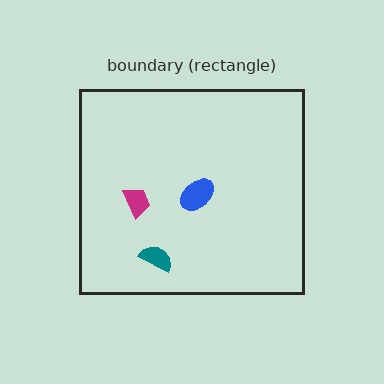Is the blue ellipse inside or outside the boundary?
Inside.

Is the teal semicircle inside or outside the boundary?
Inside.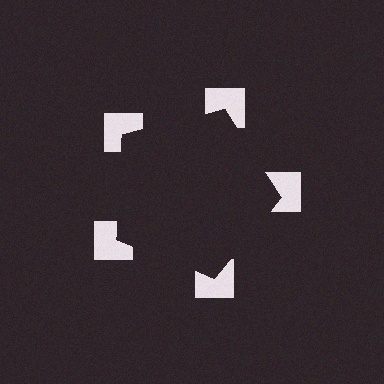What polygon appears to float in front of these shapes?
An illusory pentagon — its edges are inferred from the aligned wedge cuts in the notched squares, not physically drawn.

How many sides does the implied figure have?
5 sides.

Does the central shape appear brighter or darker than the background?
It typically appears slightly darker than the background, even though no actual brightness change is drawn.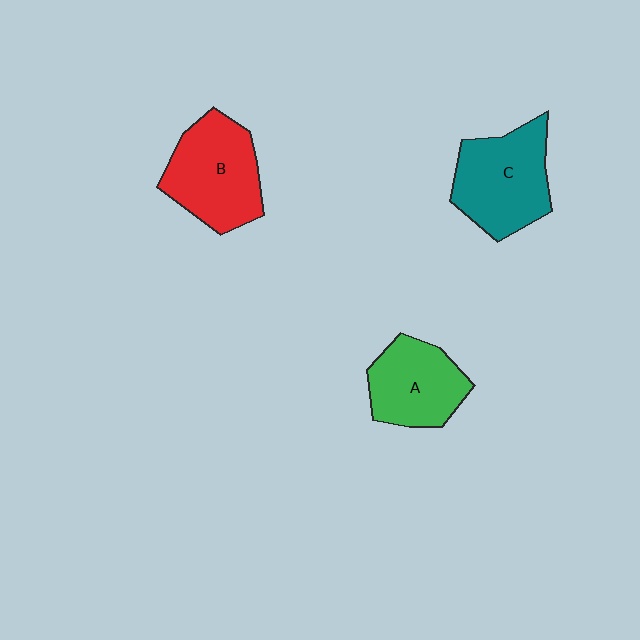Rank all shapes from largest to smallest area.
From largest to smallest: C (teal), B (red), A (green).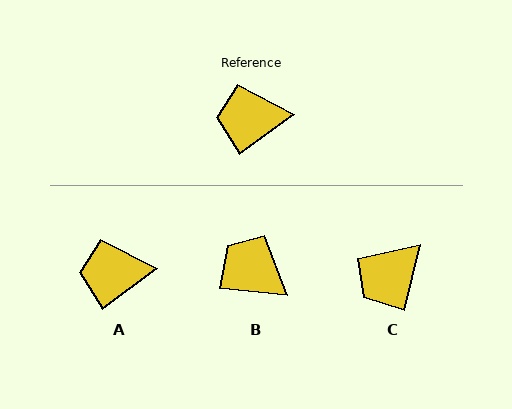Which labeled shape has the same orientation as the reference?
A.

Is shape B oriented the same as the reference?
No, it is off by about 42 degrees.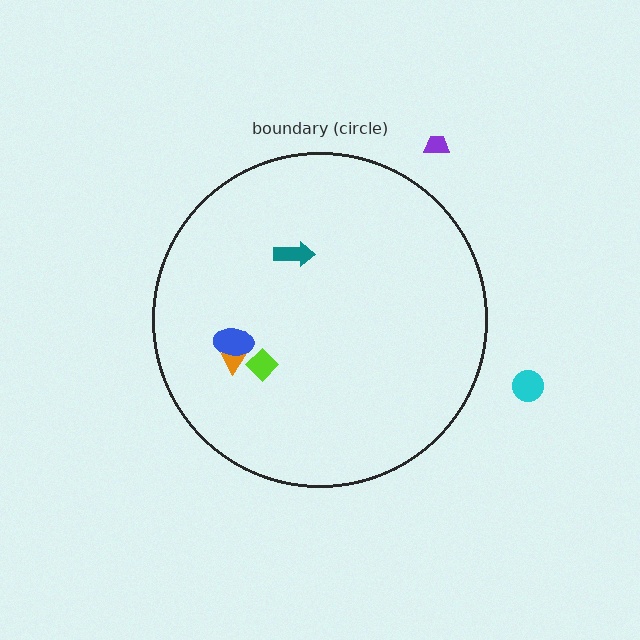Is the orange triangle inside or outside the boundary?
Inside.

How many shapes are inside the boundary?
4 inside, 2 outside.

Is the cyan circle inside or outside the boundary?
Outside.